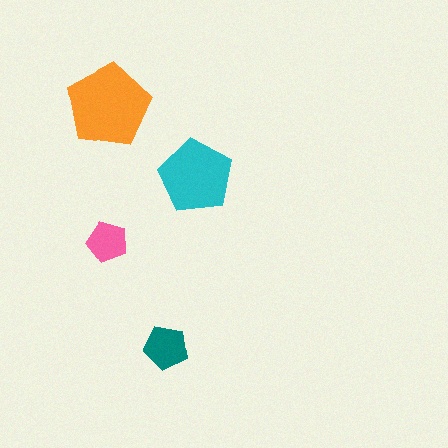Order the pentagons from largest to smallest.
the orange one, the cyan one, the teal one, the pink one.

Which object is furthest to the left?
The pink pentagon is leftmost.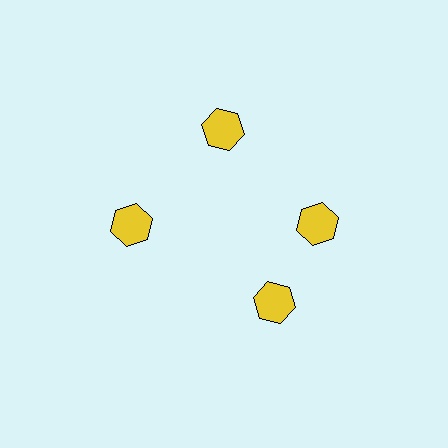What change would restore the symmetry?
The symmetry would be restored by rotating it back into even spacing with its neighbors so that all 4 hexagons sit at equal angles and equal distance from the center.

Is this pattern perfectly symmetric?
No. The 4 yellow hexagons are arranged in a ring, but one element near the 6 o'clock position is rotated out of alignment along the ring, breaking the 4-fold rotational symmetry.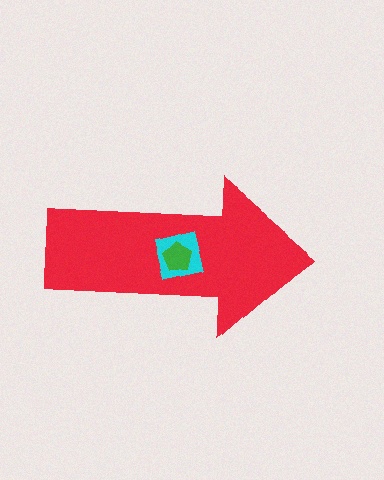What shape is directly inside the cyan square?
The green pentagon.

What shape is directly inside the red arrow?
The cyan square.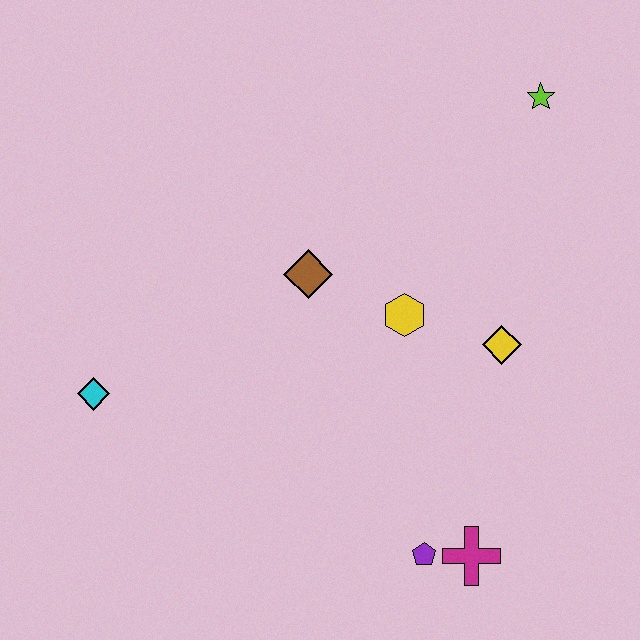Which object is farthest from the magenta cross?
The lime star is farthest from the magenta cross.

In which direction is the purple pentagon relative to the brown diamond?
The purple pentagon is below the brown diamond.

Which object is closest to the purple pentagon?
The magenta cross is closest to the purple pentagon.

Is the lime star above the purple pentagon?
Yes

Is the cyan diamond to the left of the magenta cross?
Yes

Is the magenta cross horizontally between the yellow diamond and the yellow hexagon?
Yes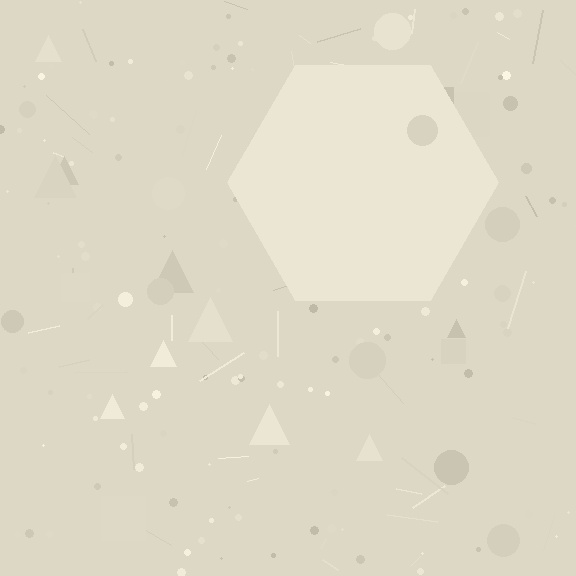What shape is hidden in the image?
A hexagon is hidden in the image.